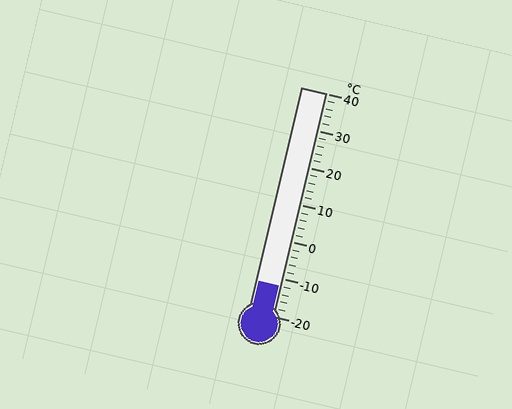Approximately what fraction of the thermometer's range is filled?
The thermometer is filled to approximately 15% of its range.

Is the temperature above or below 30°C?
The temperature is below 30°C.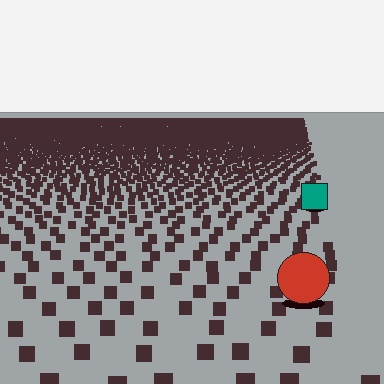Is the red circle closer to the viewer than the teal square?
Yes. The red circle is closer — you can tell from the texture gradient: the ground texture is coarser near it.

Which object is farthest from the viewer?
The teal square is farthest from the viewer. It appears smaller and the ground texture around it is denser.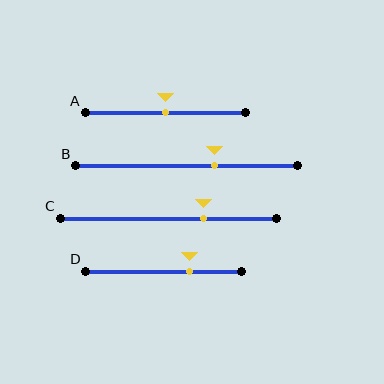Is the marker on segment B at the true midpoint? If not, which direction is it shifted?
No, the marker on segment B is shifted to the right by about 12% of the segment length.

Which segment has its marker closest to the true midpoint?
Segment A has its marker closest to the true midpoint.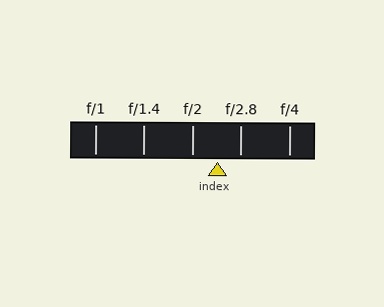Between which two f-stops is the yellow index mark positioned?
The index mark is between f/2 and f/2.8.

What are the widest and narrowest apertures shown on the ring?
The widest aperture shown is f/1 and the narrowest is f/4.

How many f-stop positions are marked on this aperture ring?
There are 5 f-stop positions marked.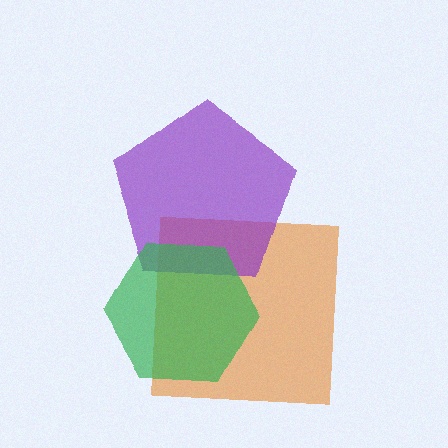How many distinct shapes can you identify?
There are 3 distinct shapes: an orange square, a purple pentagon, a green hexagon.